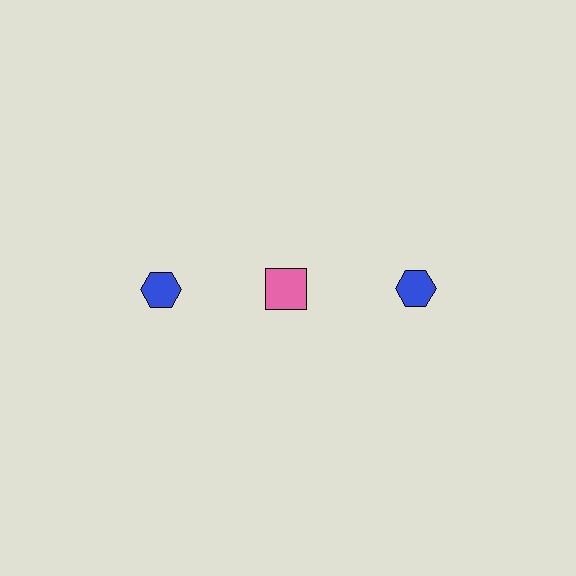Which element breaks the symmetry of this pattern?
The pink square in the top row, second from left column breaks the symmetry. All other shapes are blue hexagons.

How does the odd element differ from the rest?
It differs in both color (pink instead of blue) and shape (square instead of hexagon).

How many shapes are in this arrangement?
There are 3 shapes arranged in a grid pattern.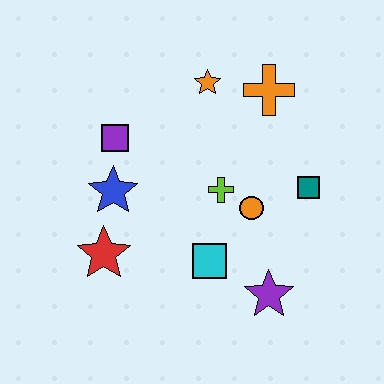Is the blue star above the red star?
Yes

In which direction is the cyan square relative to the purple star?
The cyan square is to the left of the purple star.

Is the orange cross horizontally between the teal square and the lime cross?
Yes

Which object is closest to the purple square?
The blue star is closest to the purple square.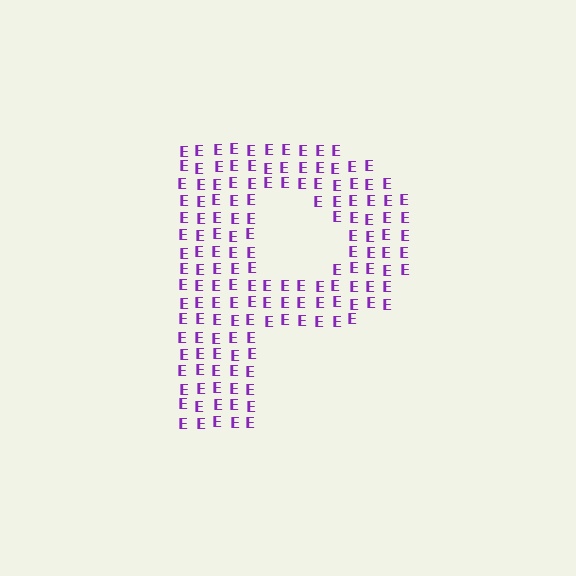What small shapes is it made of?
It is made of small letter E's.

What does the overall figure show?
The overall figure shows the letter P.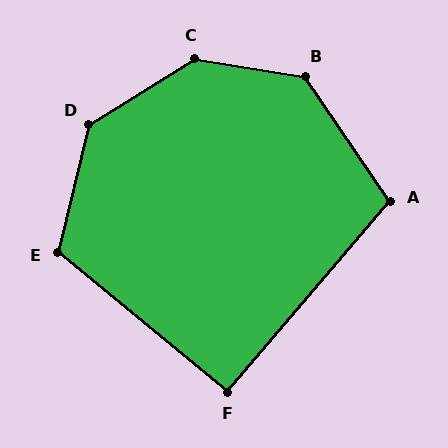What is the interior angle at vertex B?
Approximately 134 degrees (obtuse).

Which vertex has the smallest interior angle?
F, at approximately 91 degrees.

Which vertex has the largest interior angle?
C, at approximately 139 degrees.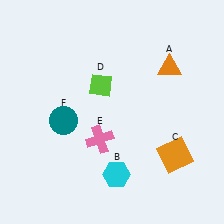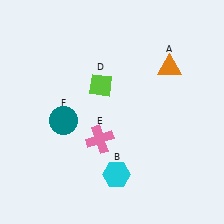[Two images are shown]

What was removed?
The orange square (C) was removed in Image 2.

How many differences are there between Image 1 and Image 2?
There is 1 difference between the two images.